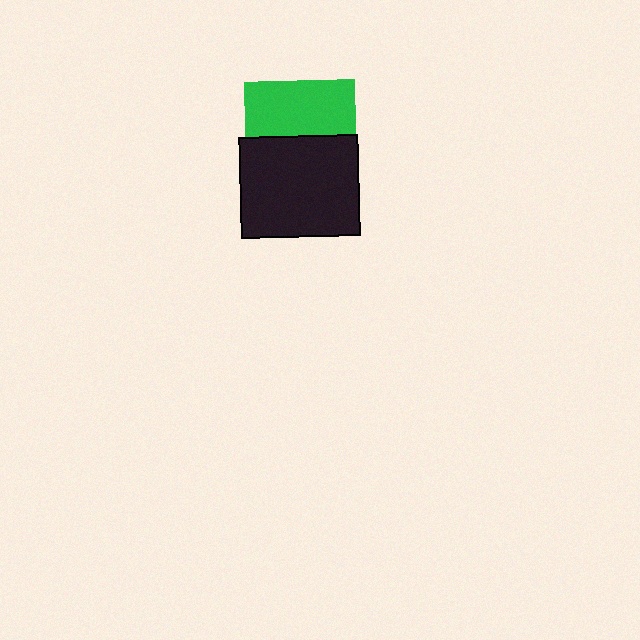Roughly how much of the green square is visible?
About half of it is visible (roughly 51%).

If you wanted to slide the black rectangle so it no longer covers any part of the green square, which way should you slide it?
Slide it down — that is the most direct way to separate the two shapes.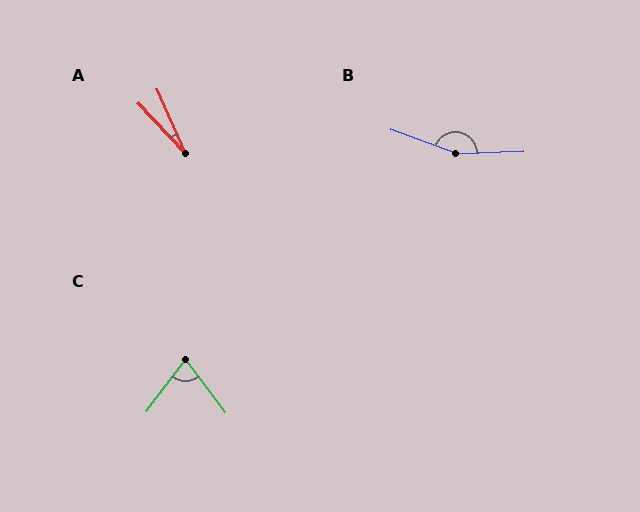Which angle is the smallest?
A, at approximately 20 degrees.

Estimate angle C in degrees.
Approximately 74 degrees.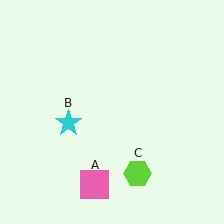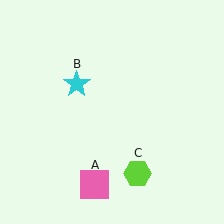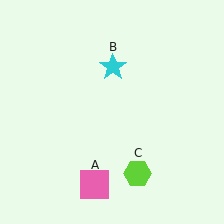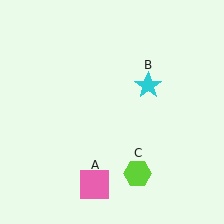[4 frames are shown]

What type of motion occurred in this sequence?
The cyan star (object B) rotated clockwise around the center of the scene.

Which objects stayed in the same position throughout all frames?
Pink square (object A) and lime hexagon (object C) remained stationary.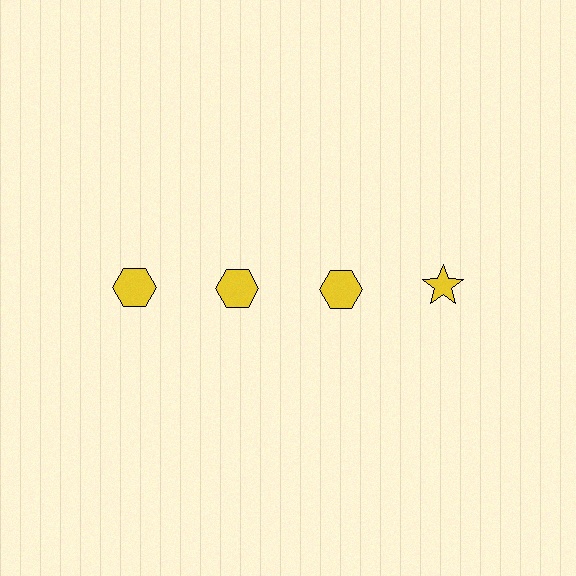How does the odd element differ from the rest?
It has a different shape: star instead of hexagon.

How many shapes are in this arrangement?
There are 4 shapes arranged in a grid pattern.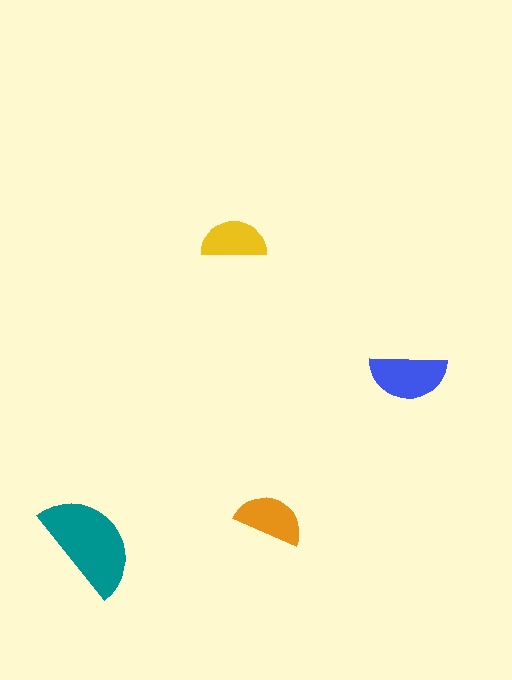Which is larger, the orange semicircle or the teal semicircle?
The teal one.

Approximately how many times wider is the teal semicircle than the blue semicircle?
About 1.5 times wider.